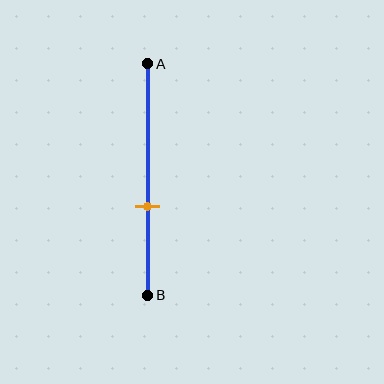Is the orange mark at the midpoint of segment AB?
No, the mark is at about 60% from A, not at the 50% midpoint.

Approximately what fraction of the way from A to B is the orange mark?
The orange mark is approximately 60% of the way from A to B.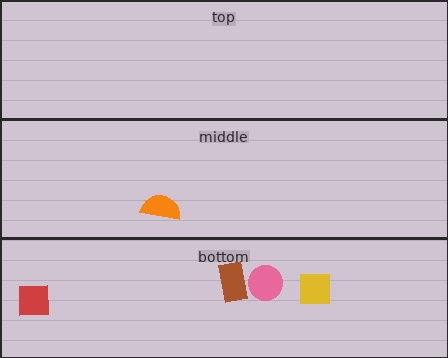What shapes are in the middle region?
The orange semicircle.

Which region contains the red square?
The bottom region.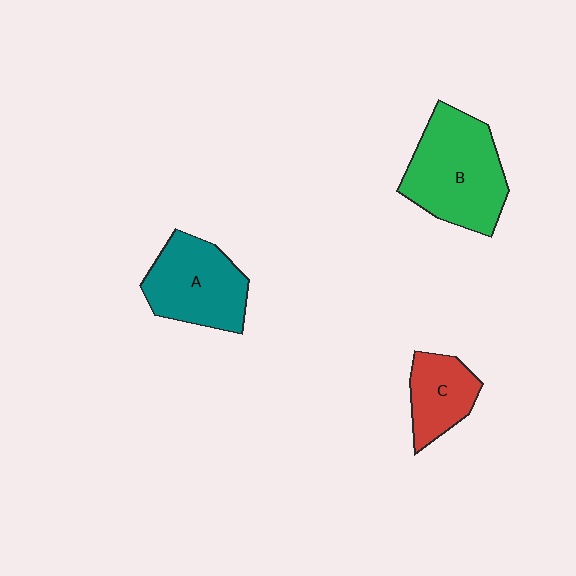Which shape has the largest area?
Shape B (green).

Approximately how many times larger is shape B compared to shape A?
Approximately 1.3 times.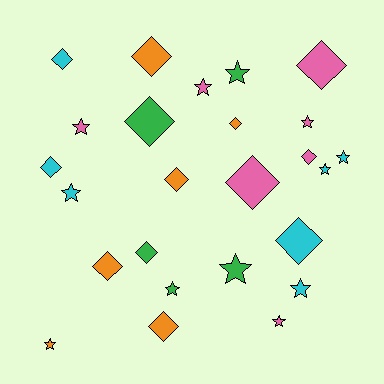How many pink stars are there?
There are 4 pink stars.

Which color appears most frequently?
Pink, with 7 objects.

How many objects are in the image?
There are 25 objects.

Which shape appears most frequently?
Diamond, with 13 objects.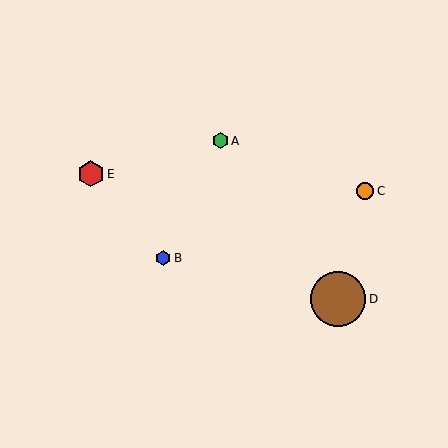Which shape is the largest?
The brown circle (labeled D) is the largest.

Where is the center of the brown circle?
The center of the brown circle is at (338, 299).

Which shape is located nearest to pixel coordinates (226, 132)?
The green hexagon (labeled A) at (220, 141) is nearest to that location.